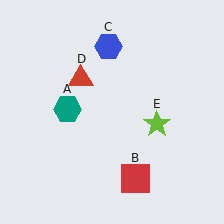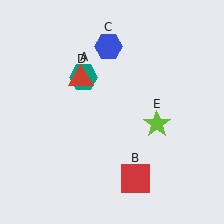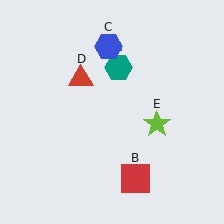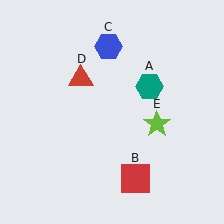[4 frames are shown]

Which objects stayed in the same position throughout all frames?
Red square (object B) and blue hexagon (object C) and red triangle (object D) and lime star (object E) remained stationary.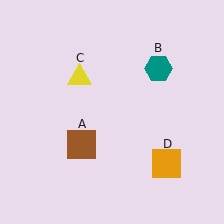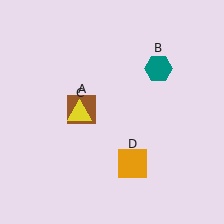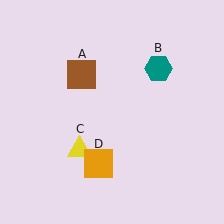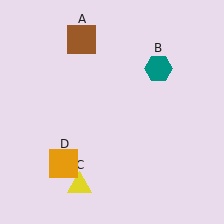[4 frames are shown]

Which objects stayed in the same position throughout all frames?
Teal hexagon (object B) remained stationary.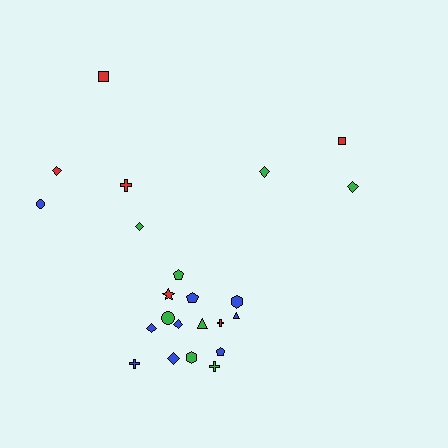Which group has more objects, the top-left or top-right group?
The top-left group.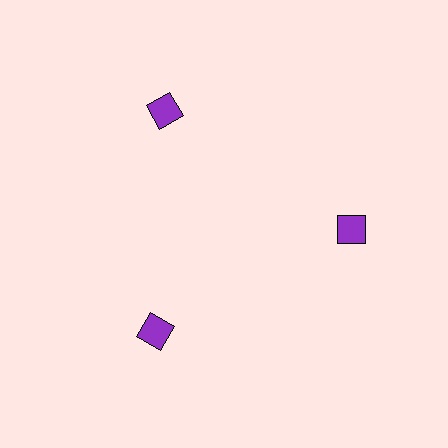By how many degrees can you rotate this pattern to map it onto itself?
The pattern maps onto itself every 120 degrees of rotation.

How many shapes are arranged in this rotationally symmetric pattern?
There are 3 shapes, arranged in 3 groups of 1.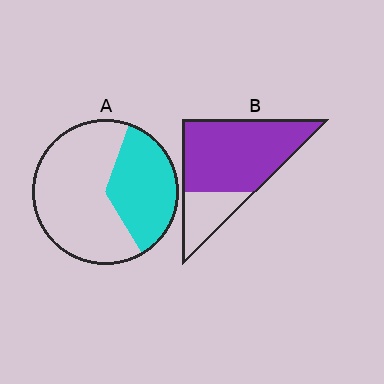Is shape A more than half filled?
No.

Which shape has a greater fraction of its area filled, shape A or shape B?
Shape B.